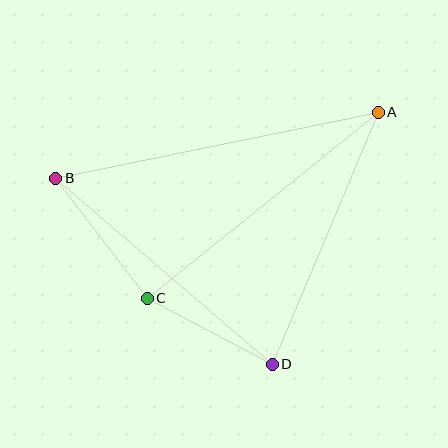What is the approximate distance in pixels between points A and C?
The distance between A and C is approximately 297 pixels.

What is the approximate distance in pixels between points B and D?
The distance between B and D is approximately 285 pixels.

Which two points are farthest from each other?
Points A and B are farthest from each other.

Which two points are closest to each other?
Points C and D are closest to each other.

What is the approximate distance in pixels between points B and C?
The distance between B and C is approximately 151 pixels.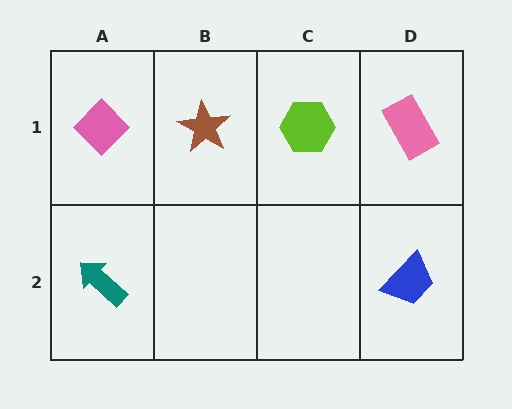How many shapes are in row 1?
4 shapes.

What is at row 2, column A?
A teal arrow.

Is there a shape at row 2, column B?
No, that cell is empty.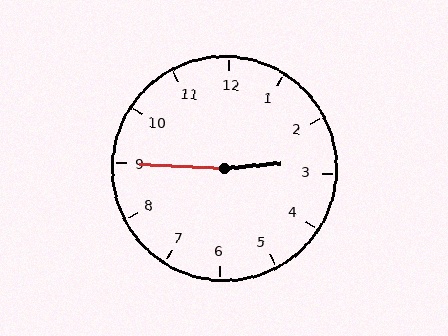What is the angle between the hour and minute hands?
Approximately 172 degrees.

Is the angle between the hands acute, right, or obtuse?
It is obtuse.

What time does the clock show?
2:45.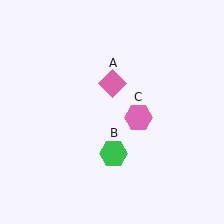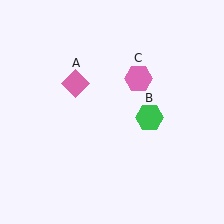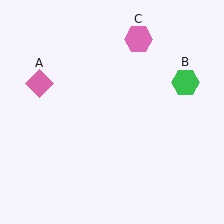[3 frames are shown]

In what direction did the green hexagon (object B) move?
The green hexagon (object B) moved up and to the right.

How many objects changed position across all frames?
3 objects changed position: pink diamond (object A), green hexagon (object B), pink hexagon (object C).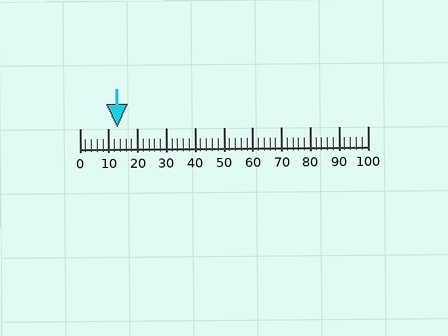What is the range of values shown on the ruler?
The ruler shows values from 0 to 100.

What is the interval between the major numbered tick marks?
The major tick marks are spaced 10 units apart.